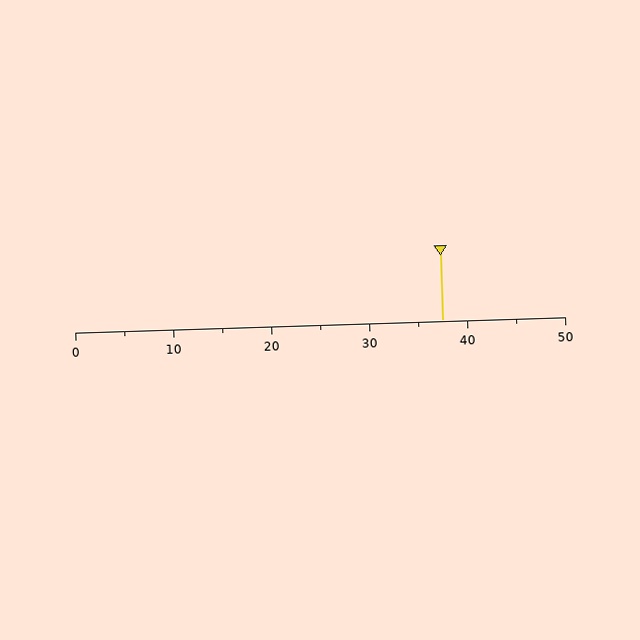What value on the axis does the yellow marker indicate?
The marker indicates approximately 37.5.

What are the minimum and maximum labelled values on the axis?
The axis runs from 0 to 50.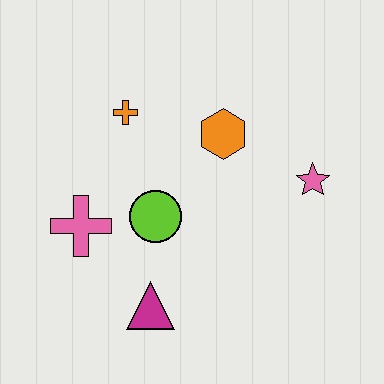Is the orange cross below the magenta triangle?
No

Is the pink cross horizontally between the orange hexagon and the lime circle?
No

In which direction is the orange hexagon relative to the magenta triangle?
The orange hexagon is above the magenta triangle.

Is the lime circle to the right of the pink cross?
Yes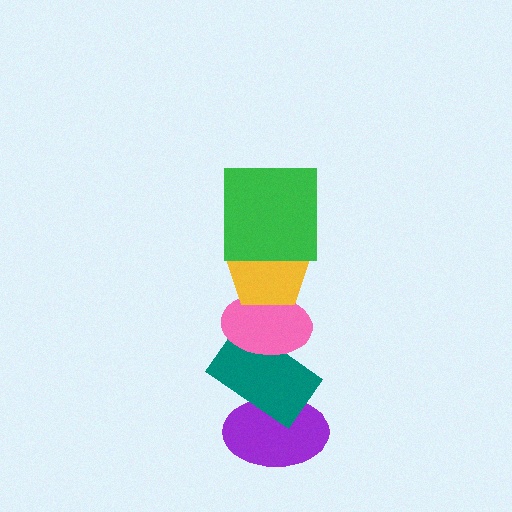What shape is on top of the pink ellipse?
The yellow pentagon is on top of the pink ellipse.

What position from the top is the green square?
The green square is 1st from the top.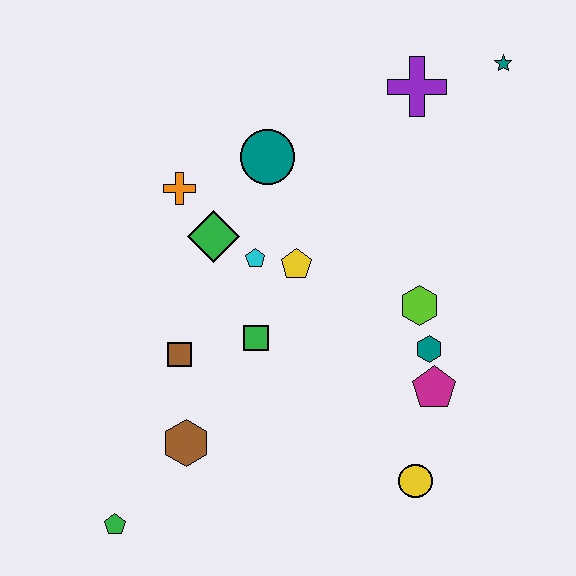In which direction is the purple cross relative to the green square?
The purple cross is above the green square.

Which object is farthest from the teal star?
The green pentagon is farthest from the teal star.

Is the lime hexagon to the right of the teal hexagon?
No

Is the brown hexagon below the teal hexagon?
Yes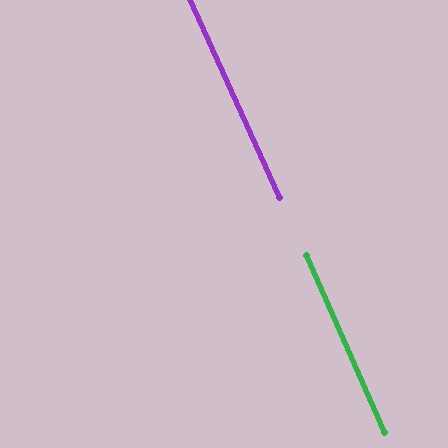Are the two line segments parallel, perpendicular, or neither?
Parallel — their directions differ by only 0.5°.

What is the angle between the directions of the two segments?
Approximately 1 degree.